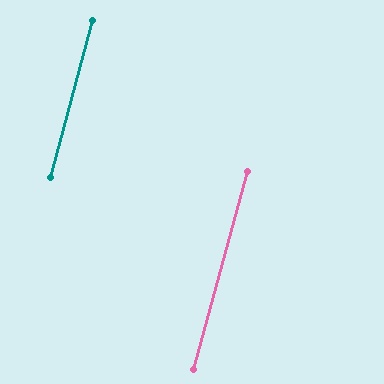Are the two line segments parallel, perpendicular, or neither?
Parallel — their directions differ by only 0.2°.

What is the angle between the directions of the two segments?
Approximately 0 degrees.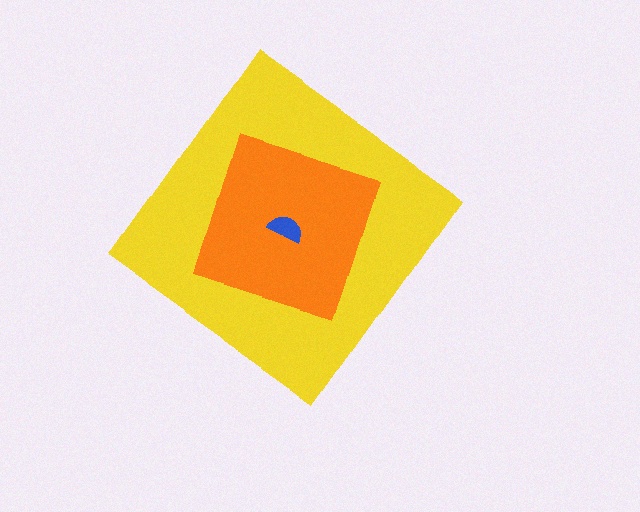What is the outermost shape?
The yellow diamond.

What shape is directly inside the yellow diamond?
The orange square.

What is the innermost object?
The blue semicircle.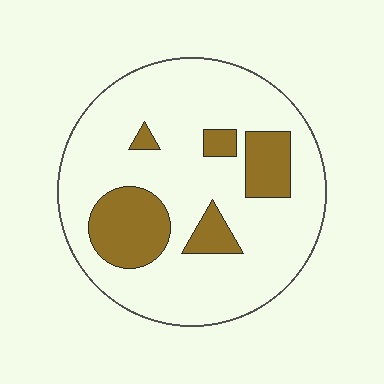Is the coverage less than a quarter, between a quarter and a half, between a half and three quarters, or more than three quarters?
Less than a quarter.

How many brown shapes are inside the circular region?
5.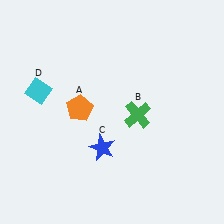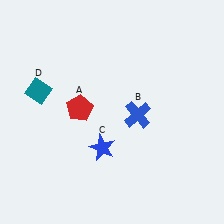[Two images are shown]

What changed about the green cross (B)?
In Image 1, B is green. In Image 2, it changed to blue.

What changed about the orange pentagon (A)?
In Image 1, A is orange. In Image 2, it changed to red.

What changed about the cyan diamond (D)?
In Image 1, D is cyan. In Image 2, it changed to teal.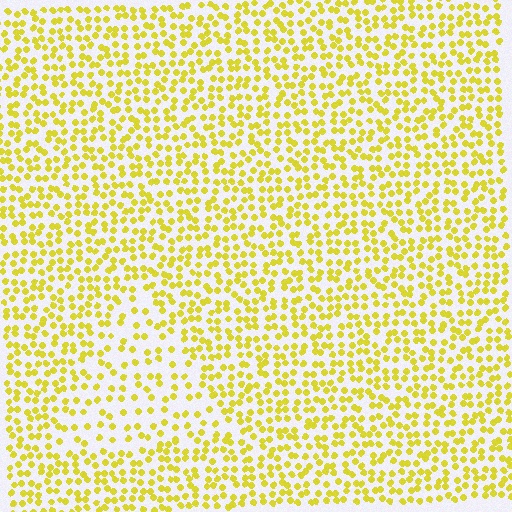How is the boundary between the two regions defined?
The boundary is defined by a change in element density (approximately 1.8x ratio). All elements are the same color, size, and shape.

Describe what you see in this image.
The image contains small yellow elements arranged at two different densities. A triangle-shaped region is visible where the elements are less densely packed than the surrounding area.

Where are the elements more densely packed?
The elements are more densely packed outside the triangle boundary.